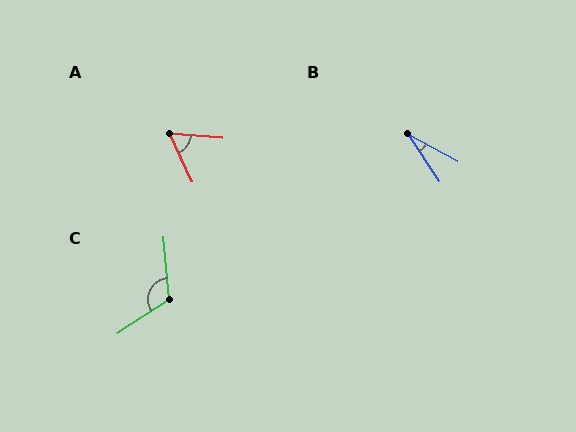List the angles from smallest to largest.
B (28°), A (60°), C (118°).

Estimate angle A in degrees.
Approximately 60 degrees.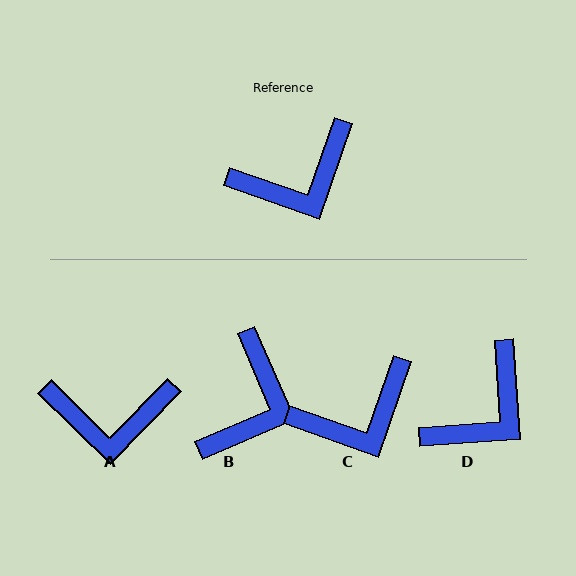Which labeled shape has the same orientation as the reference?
C.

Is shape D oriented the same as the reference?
No, it is off by about 23 degrees.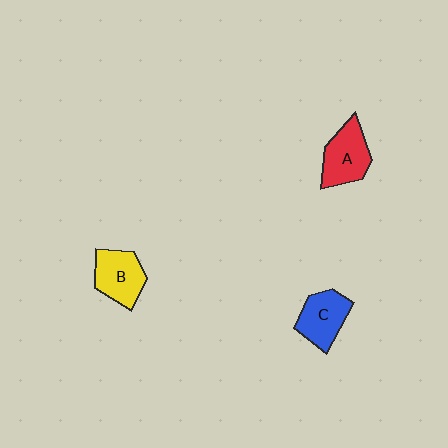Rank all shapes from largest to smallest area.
From largest to smallest: A (red), B (yellow), C (blue).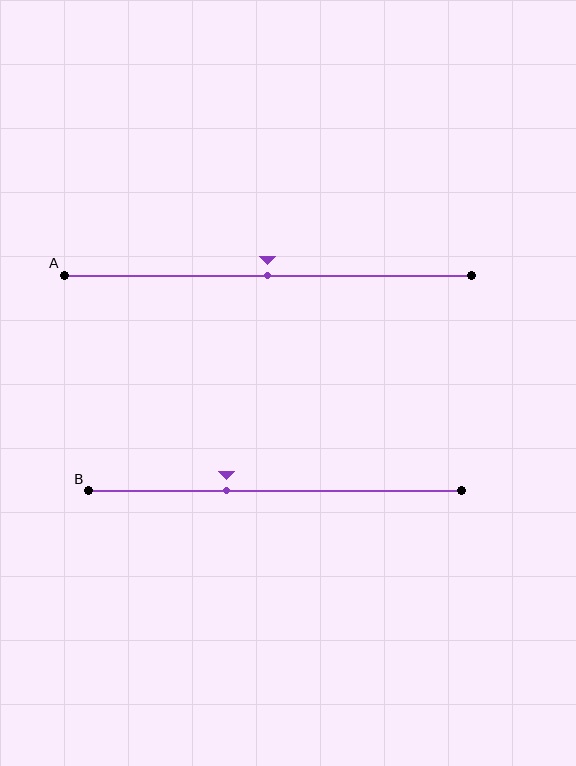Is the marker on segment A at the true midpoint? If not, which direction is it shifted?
Yes, the marker on segment A is at the true midpoint.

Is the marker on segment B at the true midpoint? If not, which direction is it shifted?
No, the marker on segment B is shifted to the left by about 13% of the segment length.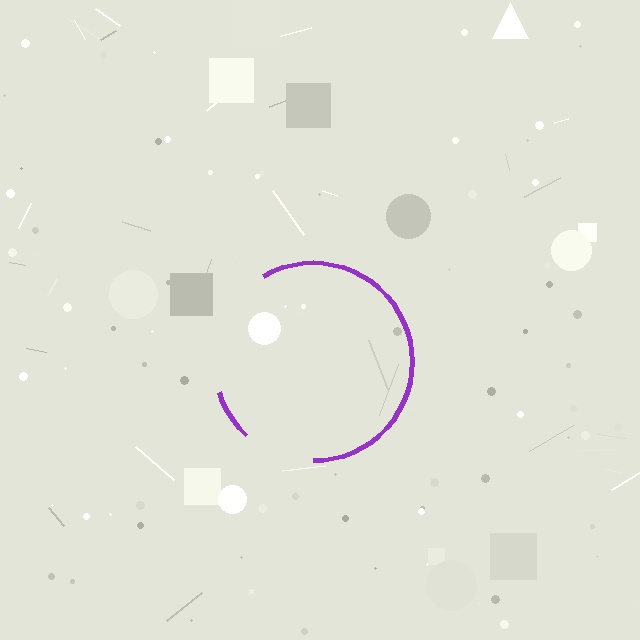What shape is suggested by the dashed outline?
The dashed outline suggests a circle.